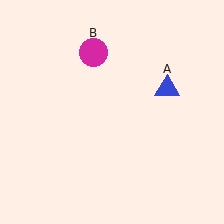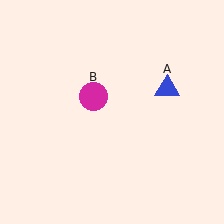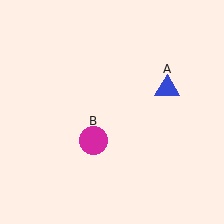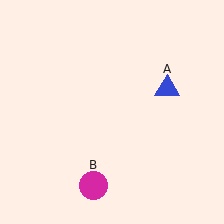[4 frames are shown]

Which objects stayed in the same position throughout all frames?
Blue triangle (object A) remained stationary.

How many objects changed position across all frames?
1 object changed position: magenta circle (object B).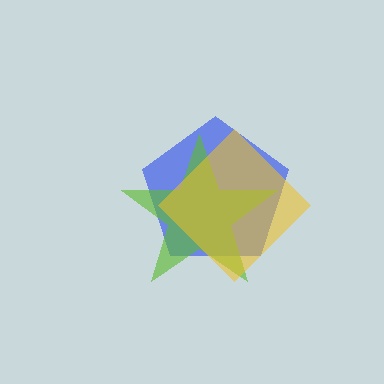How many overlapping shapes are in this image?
There are 3 overlapping shapes in the image.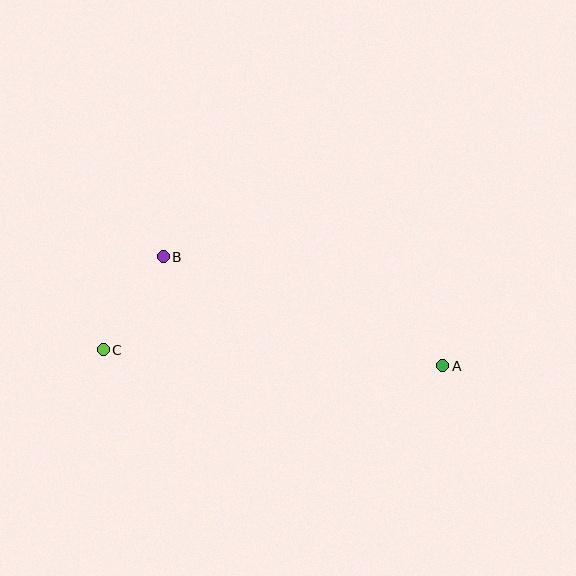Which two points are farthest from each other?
Points A and C are farthest from each other.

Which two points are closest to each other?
Points B and C are closest to each other.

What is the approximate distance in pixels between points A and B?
The distance between A and B is approximately 300 pixels.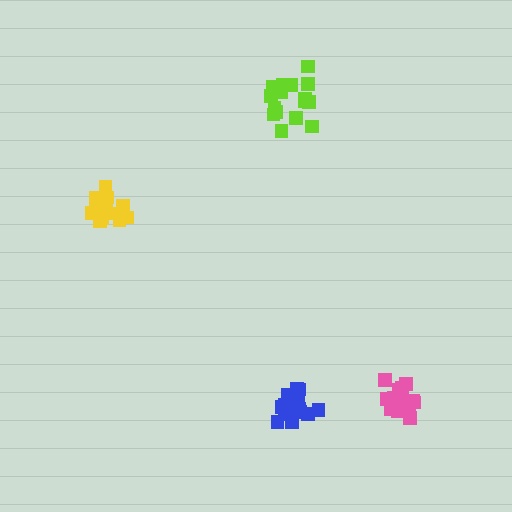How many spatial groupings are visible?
There are 4 spatial groupings.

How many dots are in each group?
Group 1: 17 dots, Group 2: 17 dots, Group 3: 18 dots, Group 4: 16 dots (68 total).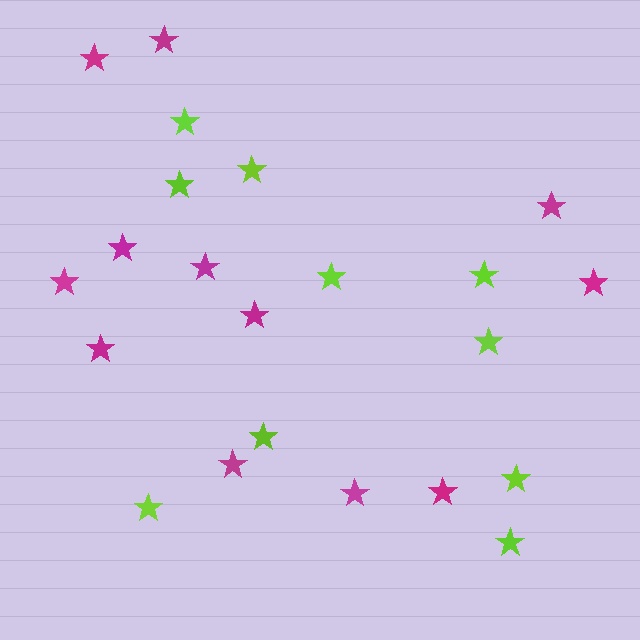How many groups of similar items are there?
There are 2 groups: one group of magenta stars (12) and one group of lime stars (10).